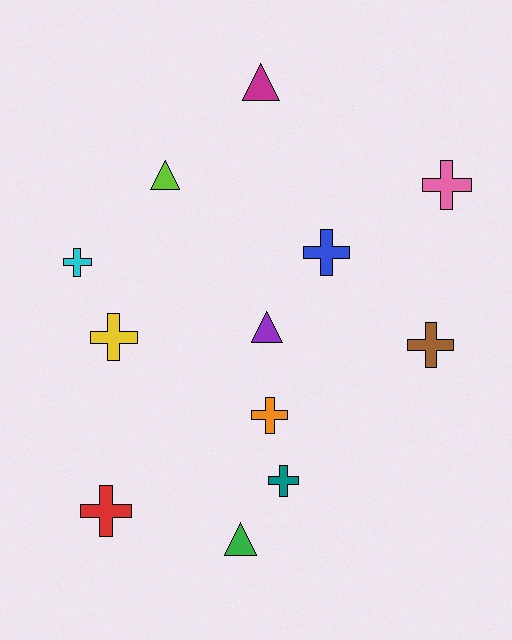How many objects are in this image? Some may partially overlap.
There are 12 objects.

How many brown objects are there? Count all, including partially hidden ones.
There is 1 brown object.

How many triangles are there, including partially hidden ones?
There are 4 triangles.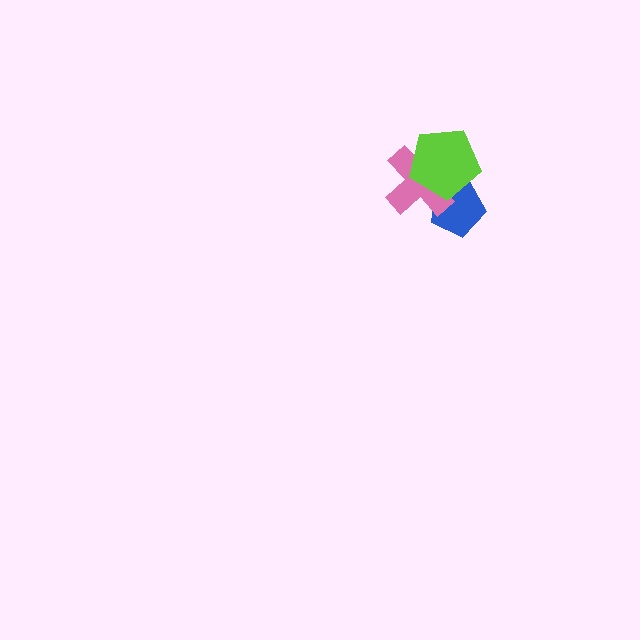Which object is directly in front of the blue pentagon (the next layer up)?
The pink cross is directly in front of the blue pentagon.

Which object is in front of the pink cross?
The lime pentagon is in front of the pink cross.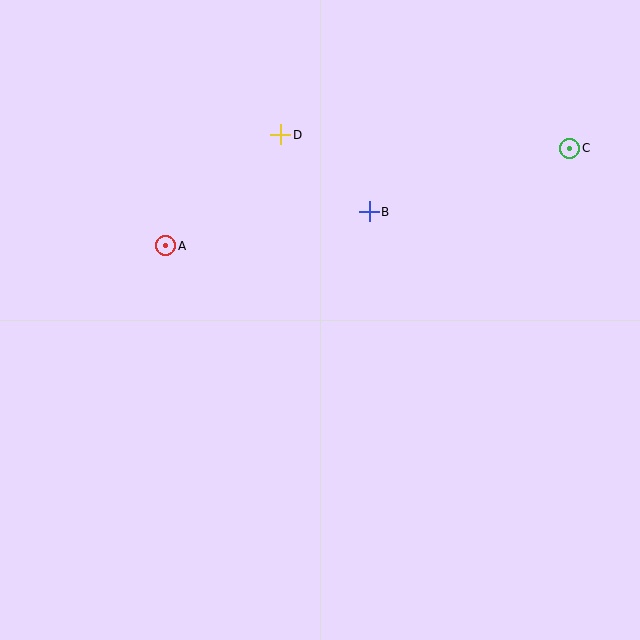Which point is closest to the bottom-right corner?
Point C is closest to the bottom-right corner.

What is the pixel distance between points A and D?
The distance between A and D is 160 pixels.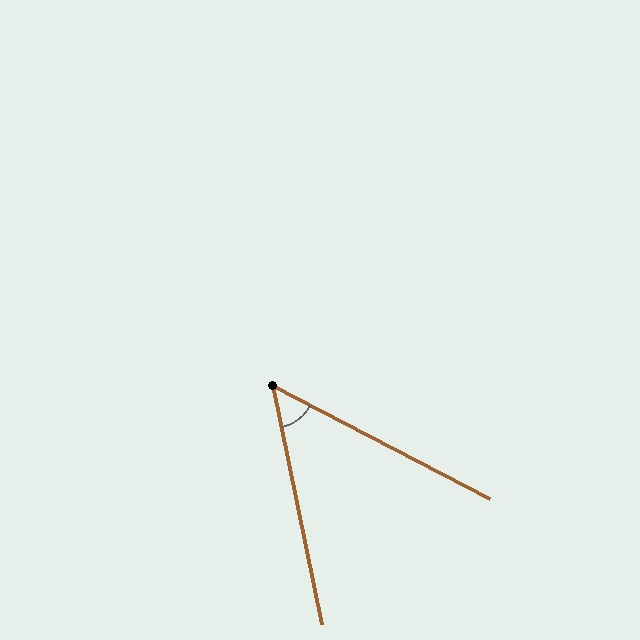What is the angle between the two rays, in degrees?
Approximately 51 degrees.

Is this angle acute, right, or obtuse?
It is acute.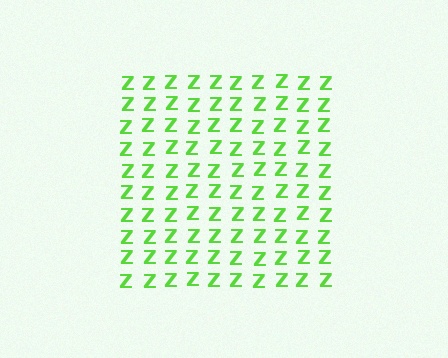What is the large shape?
The large shape is a square.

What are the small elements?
The small elements are letter Z's.